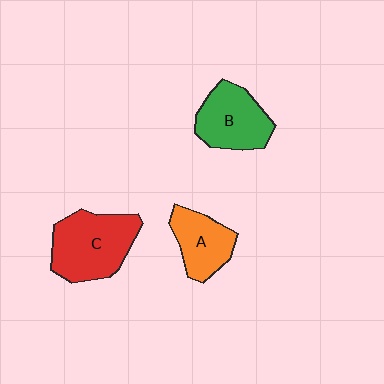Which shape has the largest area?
Shape C (red).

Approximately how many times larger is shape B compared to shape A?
Approximately 1.2 times.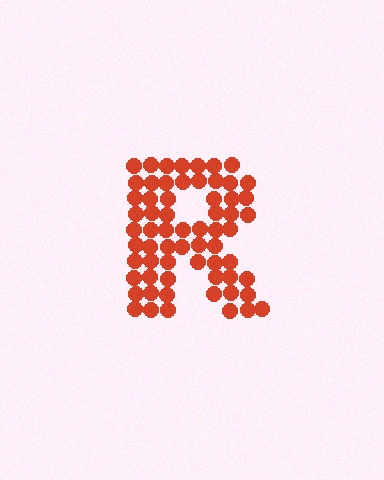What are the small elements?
The small elements are circles.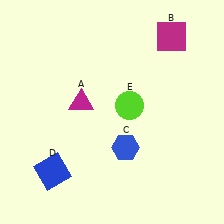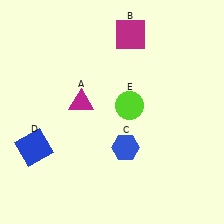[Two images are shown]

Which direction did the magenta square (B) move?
The magenta square (B) moved left.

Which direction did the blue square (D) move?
The blue square (D) moved up.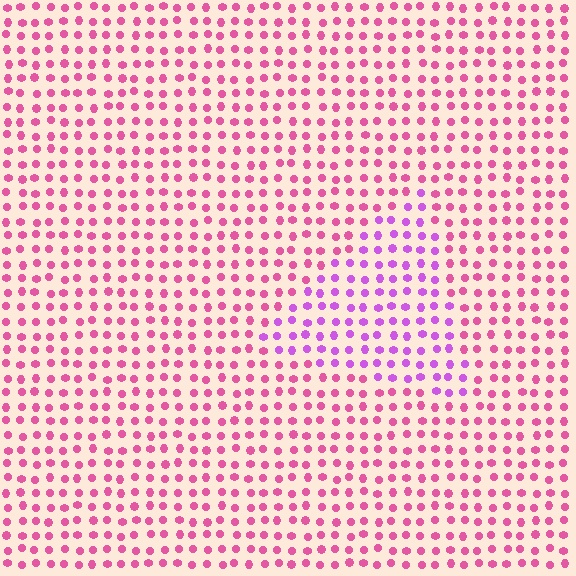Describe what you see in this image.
The image is filled with small pink elements in a uniform arrangement. A triangle-shaped region is visible where the elements are tinted to a slightly different hue, forming a subtle color boundary.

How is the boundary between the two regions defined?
The boundary is defined purely by a slight shift in hue (about 38 degrees). Spacing, size, and orientation are identical on both sides.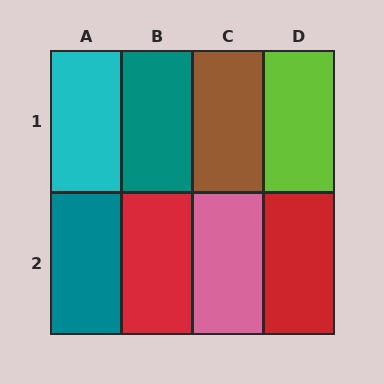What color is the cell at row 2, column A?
Teal.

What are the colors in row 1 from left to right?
Cyan, teal, brown, lime.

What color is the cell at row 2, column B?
Red.